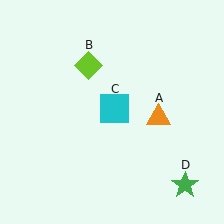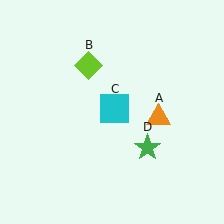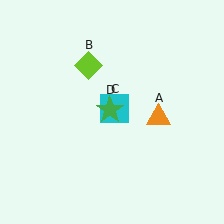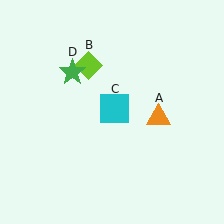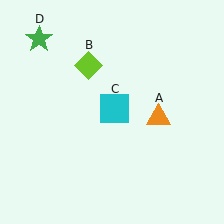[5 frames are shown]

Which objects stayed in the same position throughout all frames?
Orange triangle (object A) and lime diamond (object B) and cyan square (object C) remained stationary.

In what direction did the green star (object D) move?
The green star (object D) moved up and to the left.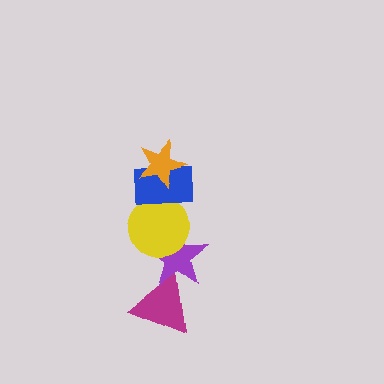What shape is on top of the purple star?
The yellow circle is on top of the purple star.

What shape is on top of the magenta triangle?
The purple star is on top of the magenta triangle.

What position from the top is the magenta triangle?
The magenta triangle is 5th from the top.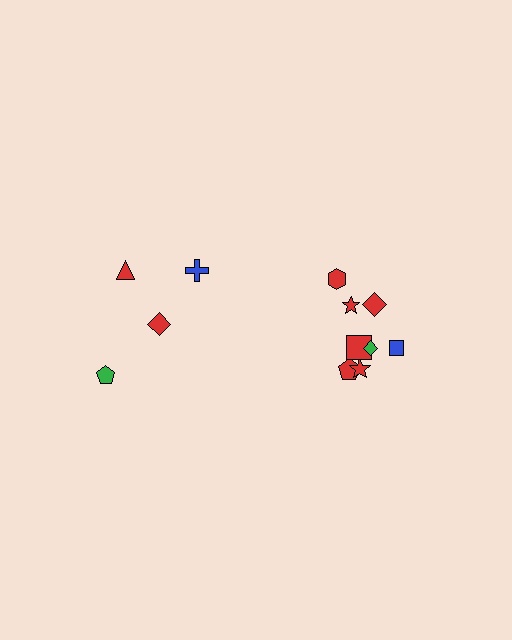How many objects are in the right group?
There are 8 objects.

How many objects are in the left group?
There are 4 objects.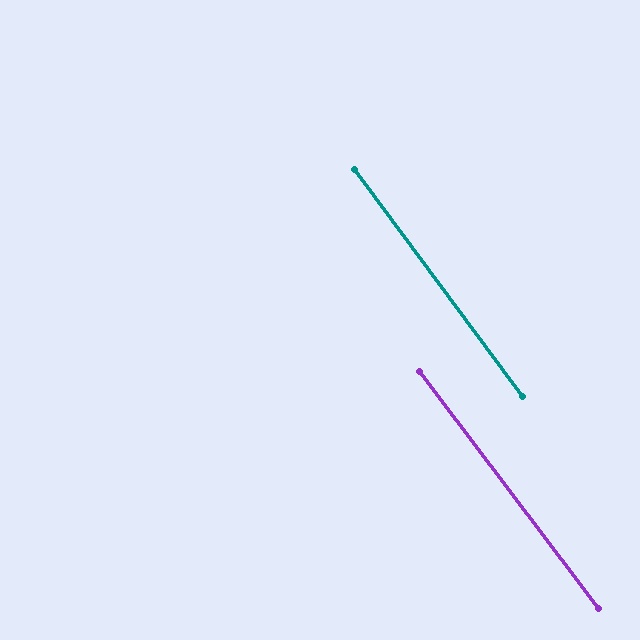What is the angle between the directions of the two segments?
Approximately 0 degrees.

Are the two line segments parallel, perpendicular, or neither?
Parallel — their directions differ by only 0.4°.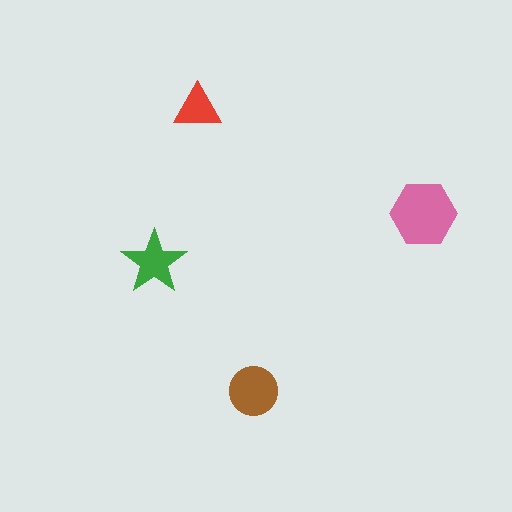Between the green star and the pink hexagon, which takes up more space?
The pink hexagon.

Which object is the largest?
The pink hexagon.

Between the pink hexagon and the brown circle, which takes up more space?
The pink hexagon.